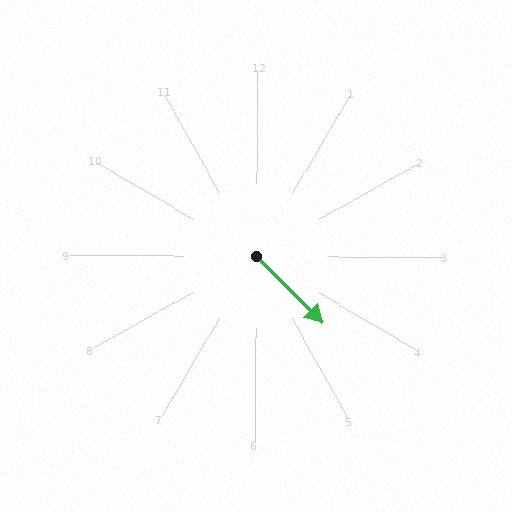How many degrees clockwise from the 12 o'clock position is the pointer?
Approximately 135 degrees.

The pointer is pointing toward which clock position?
Roughly 5 o'clock.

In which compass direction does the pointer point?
Southeast.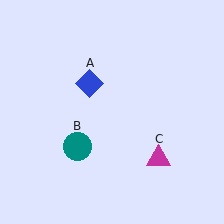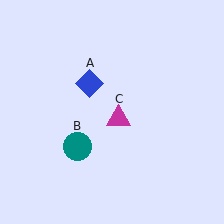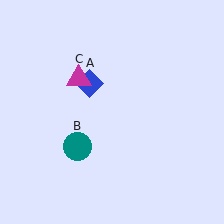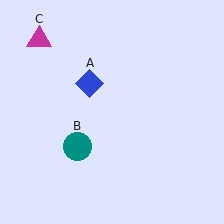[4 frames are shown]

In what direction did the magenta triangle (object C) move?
The magenta triangle (object C) moved up and to the left.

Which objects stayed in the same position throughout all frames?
Blue diamond (object A) and teal circle (object B) remained stationary.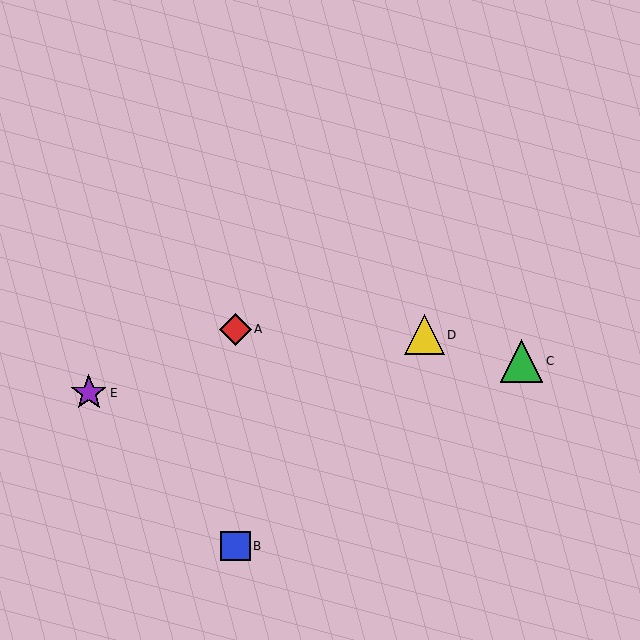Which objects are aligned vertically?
Objects A, B are aligned vertically.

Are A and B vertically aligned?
Yes, both are at x≈235.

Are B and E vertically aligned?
No, B is at x≈235 and E is at x≈89.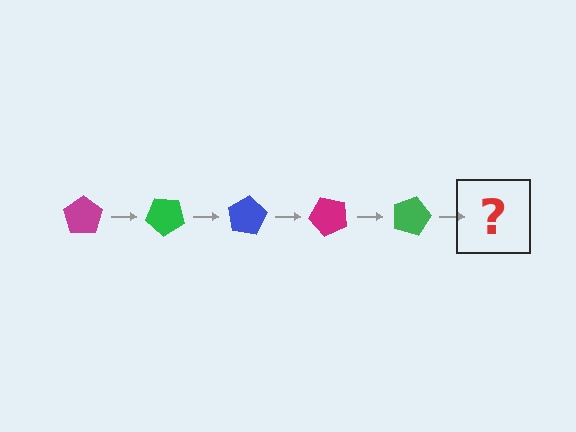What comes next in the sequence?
The next element should be a blue pentagon, rotated 200 degrees from the start.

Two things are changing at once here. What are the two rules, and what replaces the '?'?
The two rules are that it rotates 40 degrees each step and the color cycles through magenta, green, and blue. The '?' should be a blue pentagon, rotated 200 degrees from the start.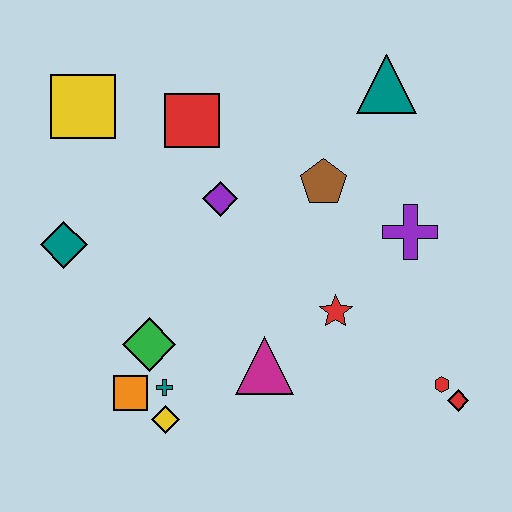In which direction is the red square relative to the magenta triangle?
The red square is above the magenta triangle.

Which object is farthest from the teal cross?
The teal triangle is farthest from the teal cross.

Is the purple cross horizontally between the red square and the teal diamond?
No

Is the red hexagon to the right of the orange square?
Yes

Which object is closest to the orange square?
The teal cross is closest to the orange square.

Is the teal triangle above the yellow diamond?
Yes